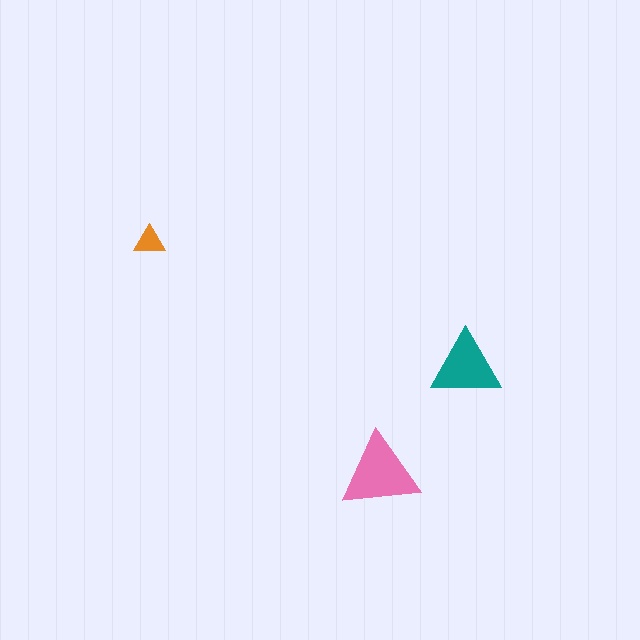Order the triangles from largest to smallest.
the pink one, the teal one, the orange one.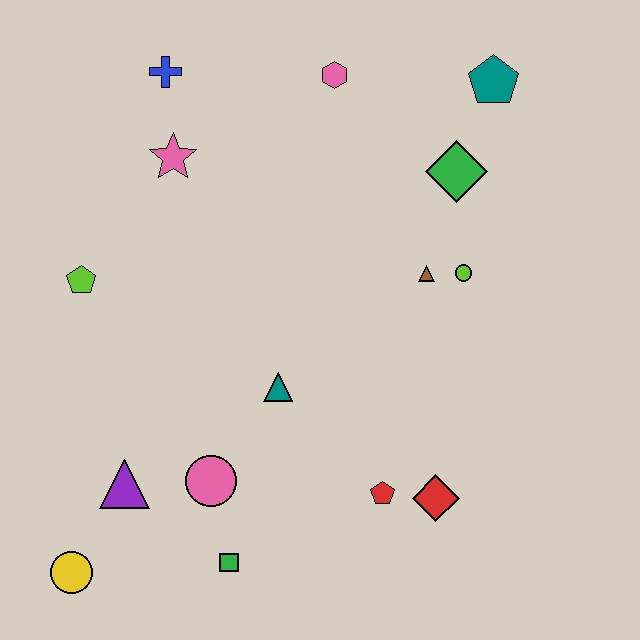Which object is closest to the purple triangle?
The pink circle is closest to the purple triangle.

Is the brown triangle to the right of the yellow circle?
Yes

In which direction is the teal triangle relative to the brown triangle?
The teal triangle is to the left of the brown triangle.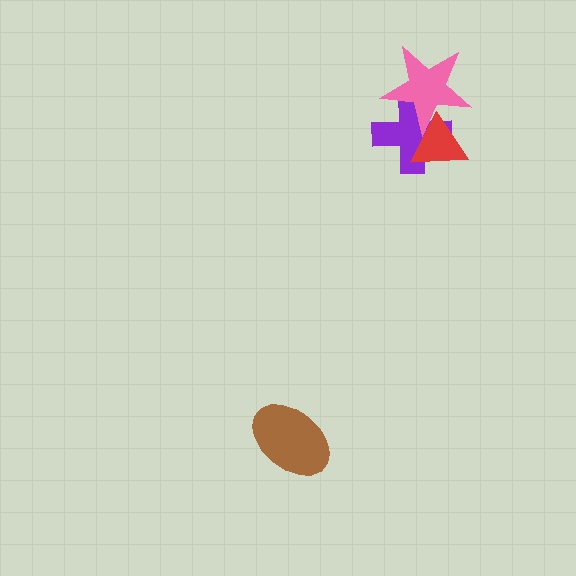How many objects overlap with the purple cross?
2 objects overlap with the purple cross.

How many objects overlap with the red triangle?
2 objects overlap with the red triangle.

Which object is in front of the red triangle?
The pink star is in front of the red triangle.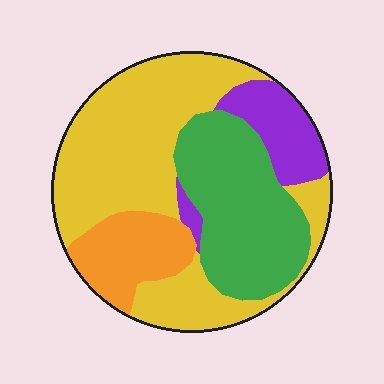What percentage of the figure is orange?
Orange covers about 15% of the figure.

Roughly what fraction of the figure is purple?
Purple covers 12% of the figure.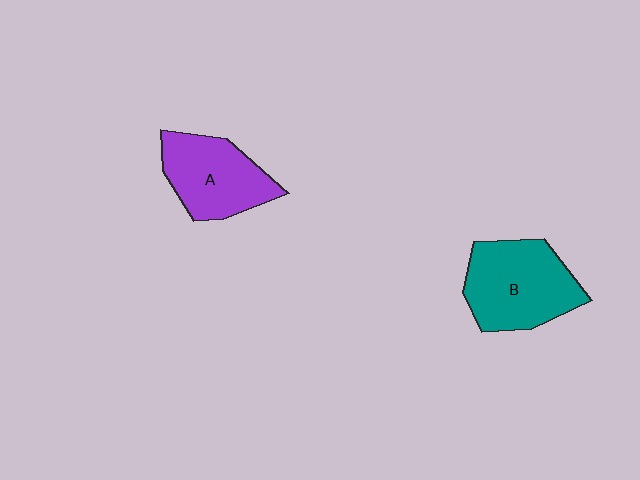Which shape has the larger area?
Shape B (teal).